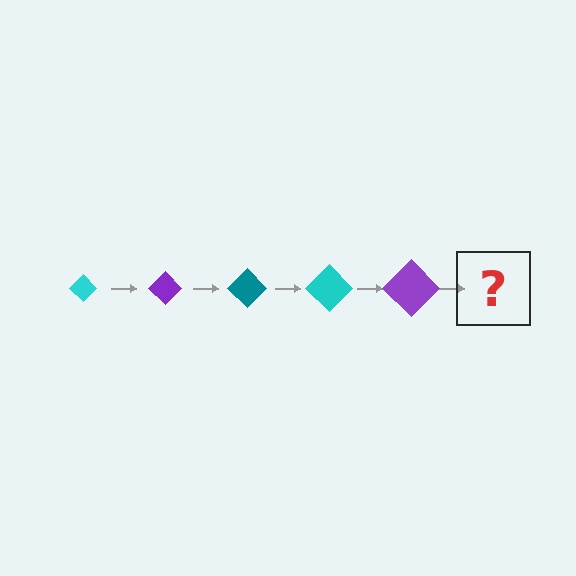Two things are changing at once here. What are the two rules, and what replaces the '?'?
The two rules are that the diamond grows larger each step and the color cycles through cyan, purple, and teal. The '?' should be a teal diamond, larger than the previous one.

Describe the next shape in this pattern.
It should be a teal diamond, larger than the previous one.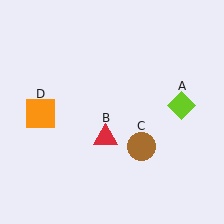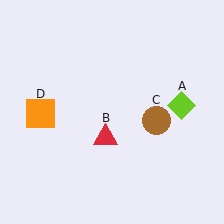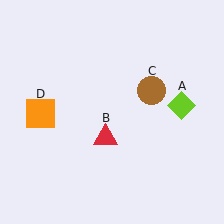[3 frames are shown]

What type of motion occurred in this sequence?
The brown circle (object C) rotated counterclockwise around the center of the scene.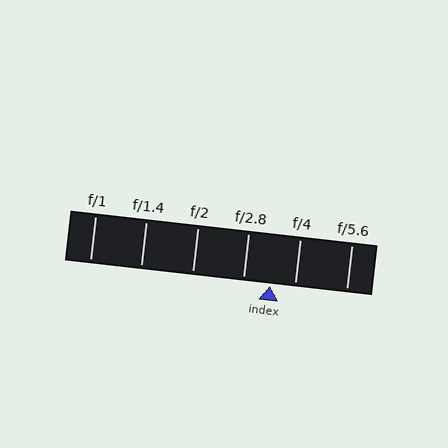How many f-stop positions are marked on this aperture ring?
There are 6 f-stop positions marked.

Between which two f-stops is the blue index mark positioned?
The index mark is between f/2.8 and f/4.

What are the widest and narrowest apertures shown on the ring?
The widest aperture shown is f/1 and the narrowest is f/5.6.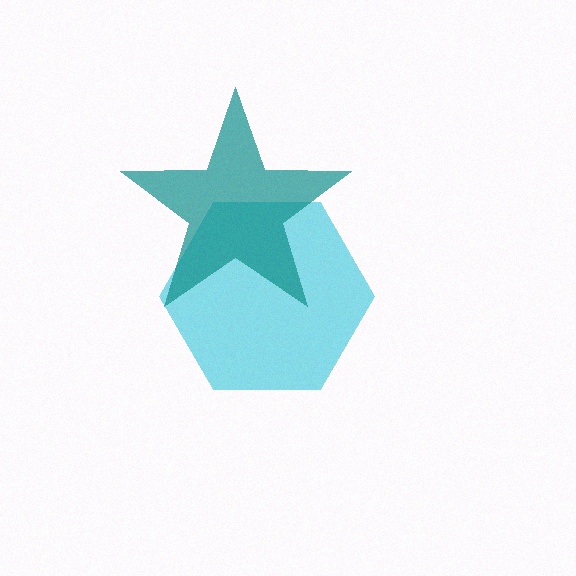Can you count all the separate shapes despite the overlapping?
Yes, there are 2 separate shapes.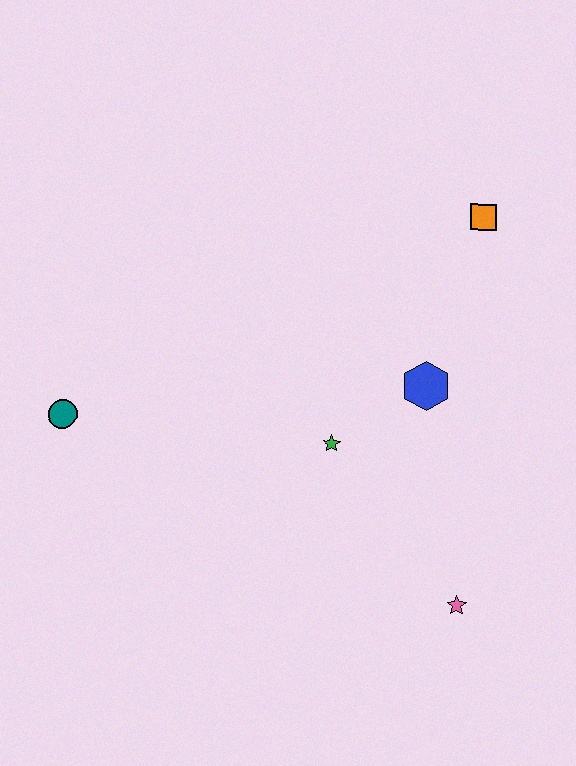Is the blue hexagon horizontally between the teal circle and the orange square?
Yes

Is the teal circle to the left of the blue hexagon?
Yes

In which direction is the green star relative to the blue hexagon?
The green star is to the left of the blue hexagon.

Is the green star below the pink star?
No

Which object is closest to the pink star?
The green star is closest to the pink star.